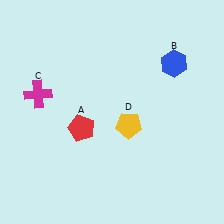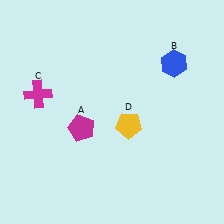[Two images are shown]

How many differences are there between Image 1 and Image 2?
There is 1 difference between the two images.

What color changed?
The pentagon (A) changed from red in Image 1 to magenta in Image 2.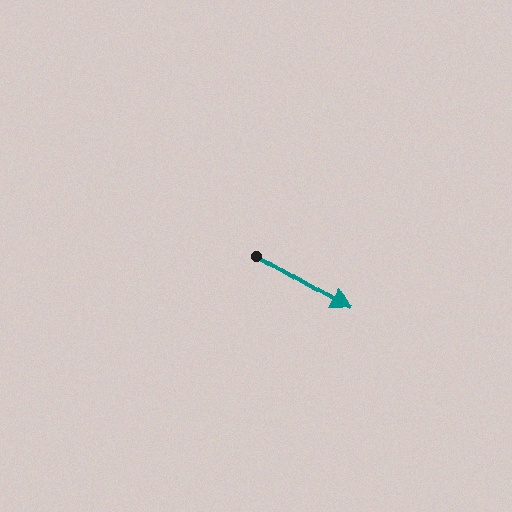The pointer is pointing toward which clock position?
Roughly 4 o'clock.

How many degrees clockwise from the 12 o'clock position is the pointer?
Approximately 121 degrees.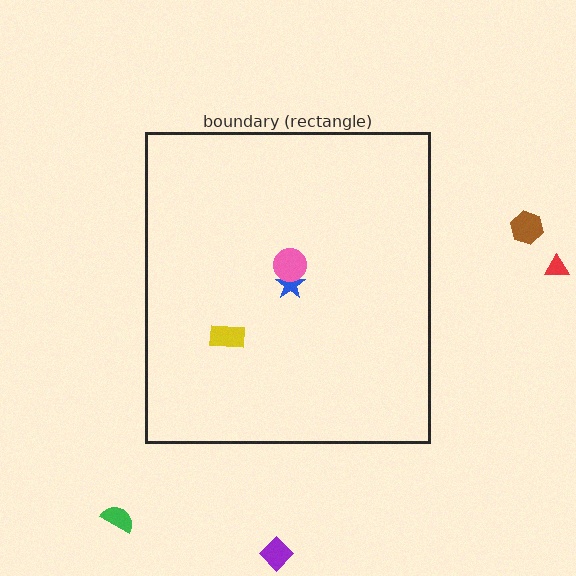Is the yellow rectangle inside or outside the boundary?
Inside.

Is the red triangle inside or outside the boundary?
Outside.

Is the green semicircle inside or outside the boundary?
Outside.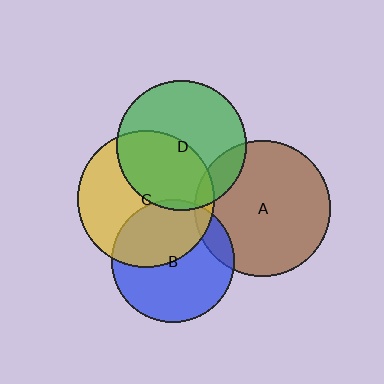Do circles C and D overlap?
Yes.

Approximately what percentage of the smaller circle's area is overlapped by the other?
Approximately 45%.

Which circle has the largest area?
Circle C (yellow).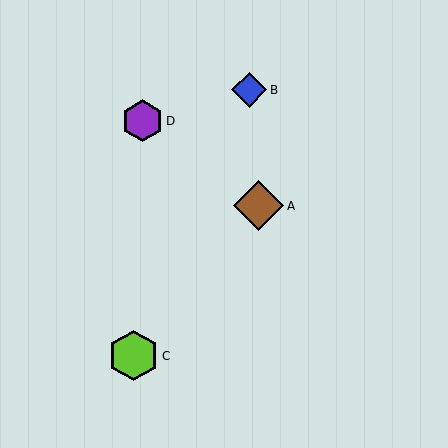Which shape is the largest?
The lime hexagon (labeled C) is the largest.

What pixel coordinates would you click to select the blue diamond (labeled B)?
Click at (249, 90) to select the blue diamond B.